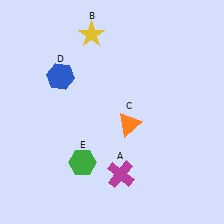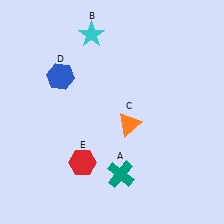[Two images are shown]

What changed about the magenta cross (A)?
In Image 1, A is magenta. In Image 2, it changed to teal.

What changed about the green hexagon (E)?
In Image 1, E is green. In Image 2, it changed to red.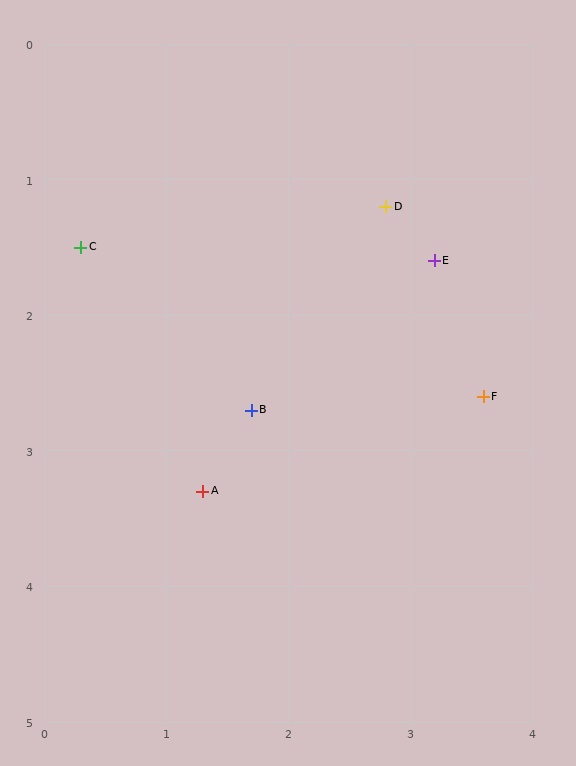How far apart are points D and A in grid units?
Points D and A are about 2.6 grid units apart.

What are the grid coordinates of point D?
Point D is at approximately (2.8, 1.2).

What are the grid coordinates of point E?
Point E is at approximately (3.2, 1.6).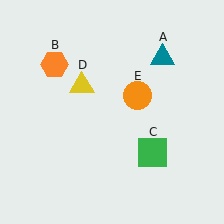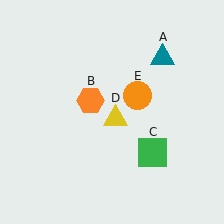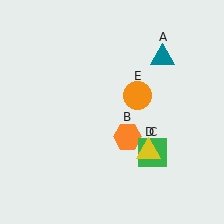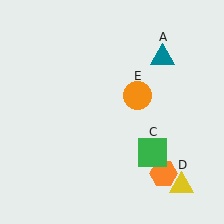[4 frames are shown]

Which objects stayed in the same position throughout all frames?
Teal triangle (object A) and green square (object C) and orange circle (object E) remained stationary.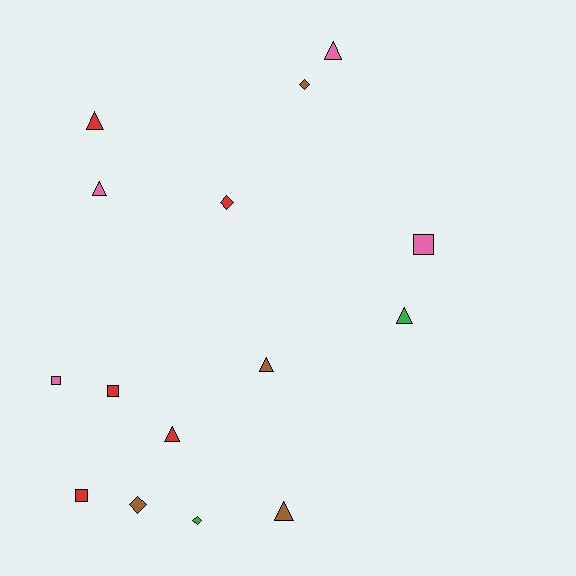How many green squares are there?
There are no green squares.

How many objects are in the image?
There are 15 objects.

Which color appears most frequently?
Red, with 5 objects.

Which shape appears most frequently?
Triangle, with 7 objects.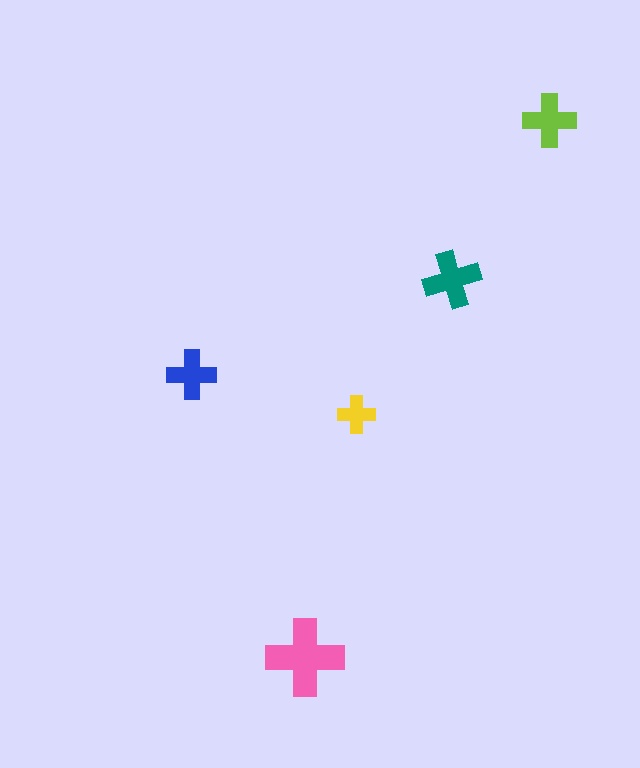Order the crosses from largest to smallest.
the pink one, the teal one, the lime one, the blue one, the yellow one.